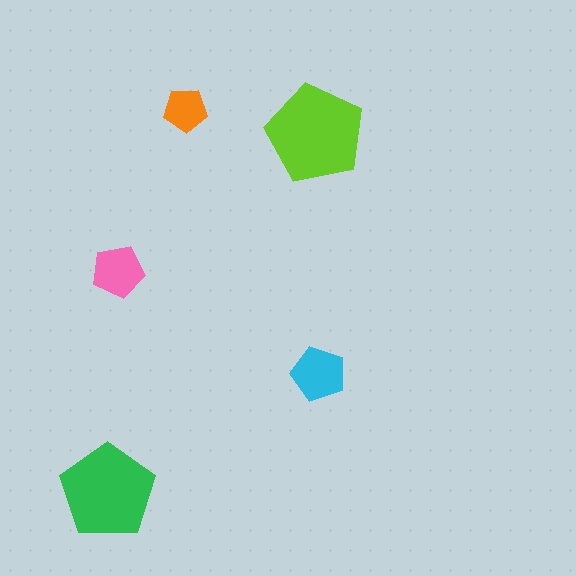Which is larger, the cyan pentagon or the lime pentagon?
The lime one.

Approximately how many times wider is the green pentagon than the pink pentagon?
About 2 times wider.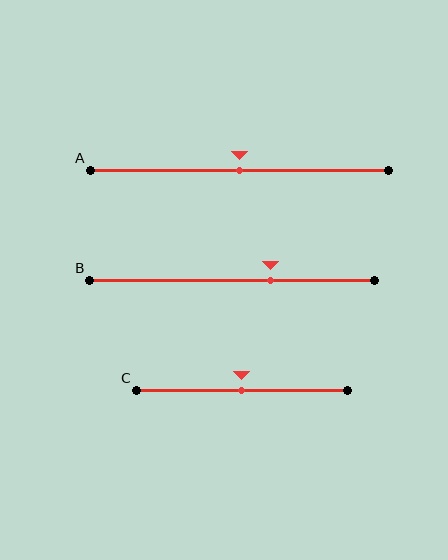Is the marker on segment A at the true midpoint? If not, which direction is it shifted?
Yes, the marker on segment A is at the true midpoint.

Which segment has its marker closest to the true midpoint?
Segment A has its marker closest to the true midpoint.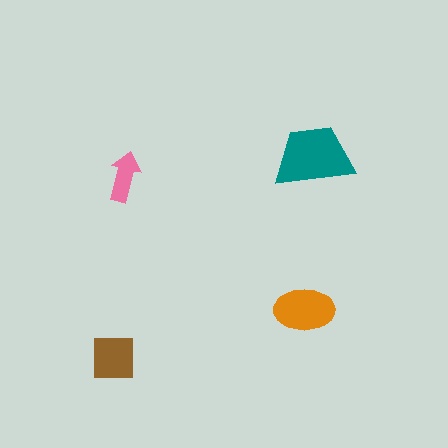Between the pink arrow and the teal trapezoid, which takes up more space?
The teal trapezoid.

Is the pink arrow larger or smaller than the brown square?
Smaller.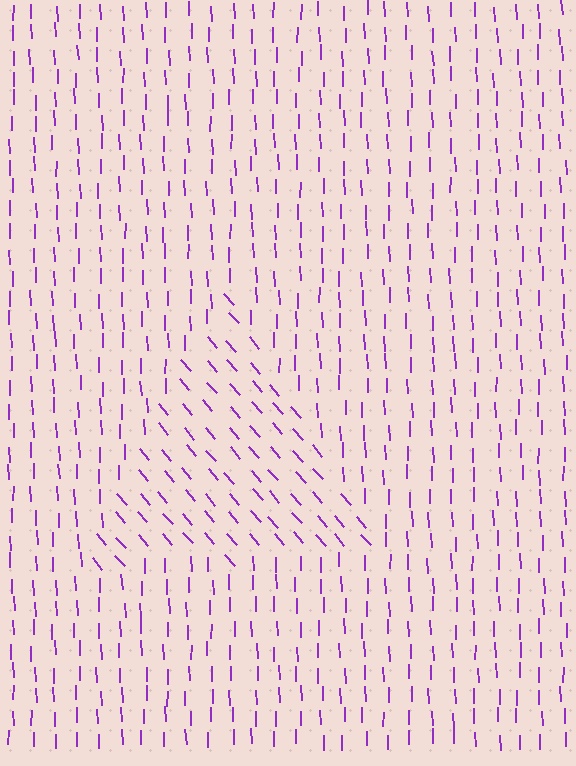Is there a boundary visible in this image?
Yes, there is a texture boundary formed by a change in line orientation.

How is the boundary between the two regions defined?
The boundary is defined purely by a change in line orientation (approximately 39 degrees difference). All lines are the same color and thickness.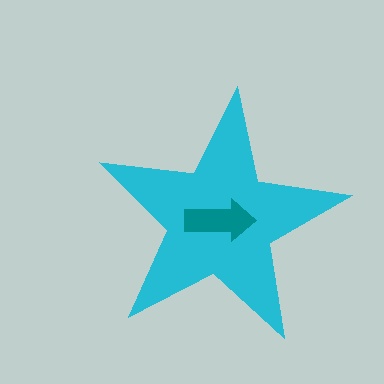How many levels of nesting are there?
2.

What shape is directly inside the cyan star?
The teal arrow.